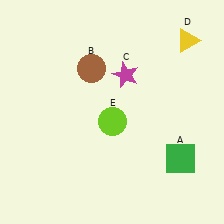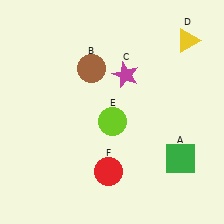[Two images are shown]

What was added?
A red circle (F) was added in Image 2.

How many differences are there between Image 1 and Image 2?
There is 1 difference between the two images.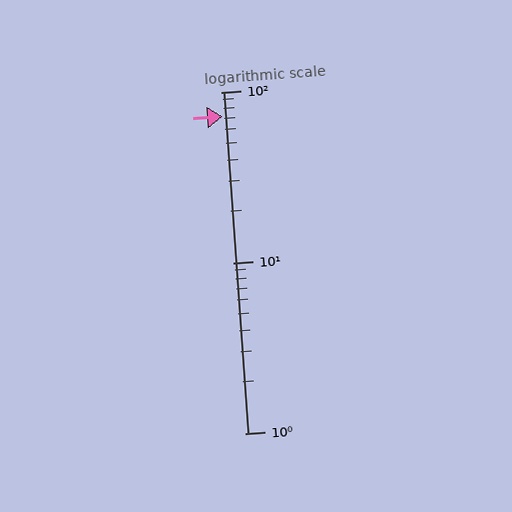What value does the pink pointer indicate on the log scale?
The pointer indicates approximately 72.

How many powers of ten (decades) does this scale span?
The scale spans 2 decades, from 1 to 100.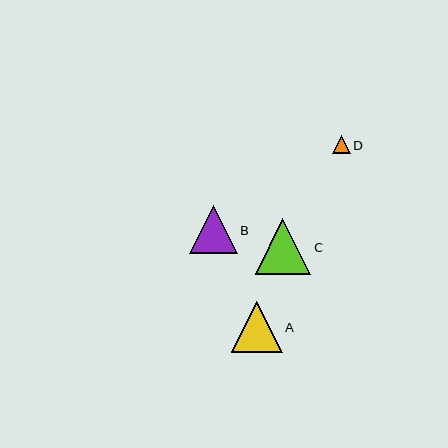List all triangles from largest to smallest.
From largest to smallest: C, A, B, D.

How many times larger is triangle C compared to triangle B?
Triangle C is approximately 1.2 times the size of triangle B.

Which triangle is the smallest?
Triangle D is the smallest with a size of approximately 18 pixels.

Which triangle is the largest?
Triangle C is the largest with a size of approximately 55 pixels.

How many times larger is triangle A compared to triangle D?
Triangle A is approximately 2.8 times the size of triangle D.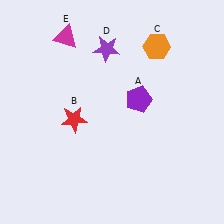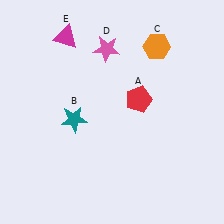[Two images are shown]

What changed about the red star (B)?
In Image 1, B is red. In Image 2, it changed to teal.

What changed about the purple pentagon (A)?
In Image 1, A is purple. In Image 2, it changed to red.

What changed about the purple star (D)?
In Image 1, D is purple. In Image 2, it changed to pink.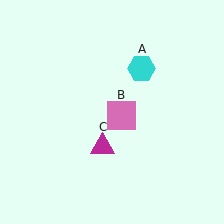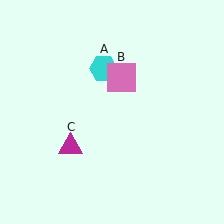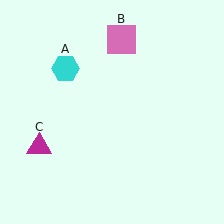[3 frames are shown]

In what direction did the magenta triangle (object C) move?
The magenta triangle (object C) moved left.